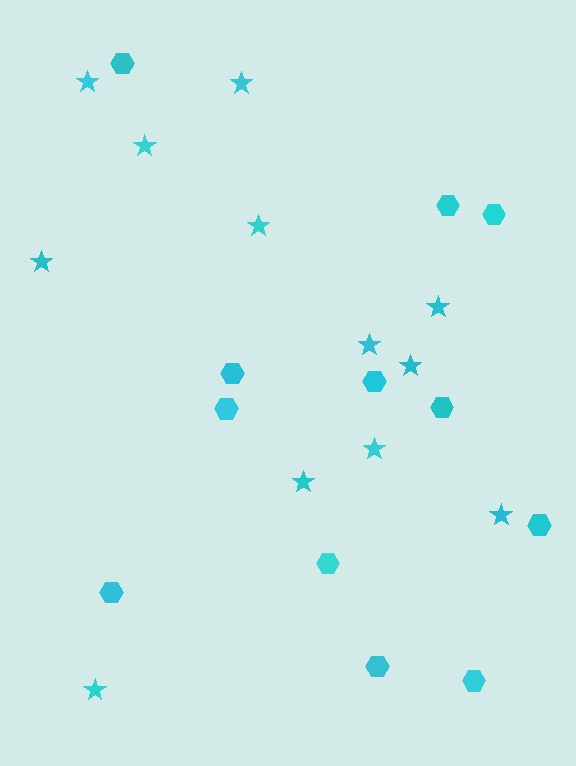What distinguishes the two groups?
There are 2 groups: one group of hexagons (12) and one group of stars (12).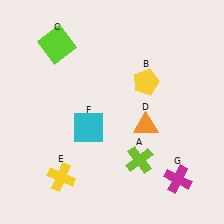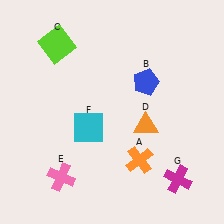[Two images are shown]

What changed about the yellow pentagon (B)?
In Image 1, B is yellow. In Image 2, it changed to blue.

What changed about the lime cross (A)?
In Image 1, A is lime. In Image 2, it changed to orange.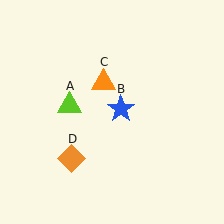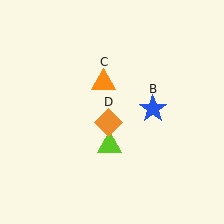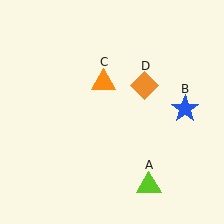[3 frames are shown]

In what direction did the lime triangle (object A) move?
The lime triangle (object A) moved down and to the right.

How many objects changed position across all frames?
3 objects changed position: lime triangle (object A), blue star (object B), orange diamond (object D).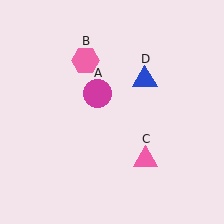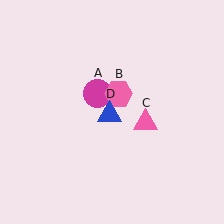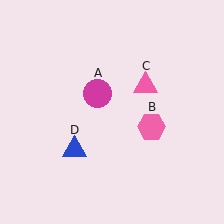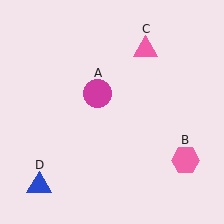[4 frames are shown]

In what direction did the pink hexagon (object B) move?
The pink hexagon (object B) moved down and to the right.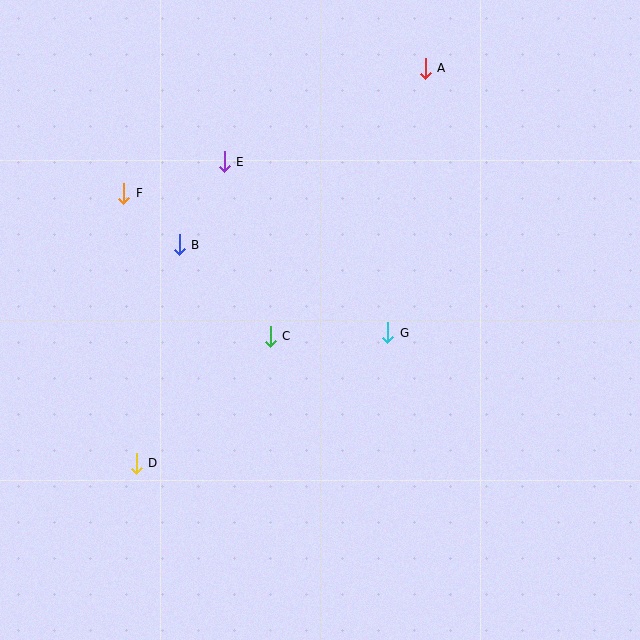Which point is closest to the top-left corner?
Point F is closest to the top-left corner.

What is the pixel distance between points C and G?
The distance between C and G is 118 pixels.